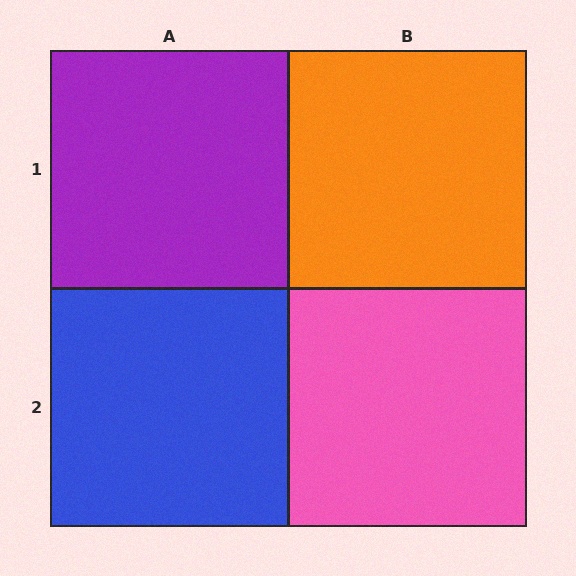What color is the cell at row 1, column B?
Orange.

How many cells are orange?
1 cell is orange.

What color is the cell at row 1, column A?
Purple.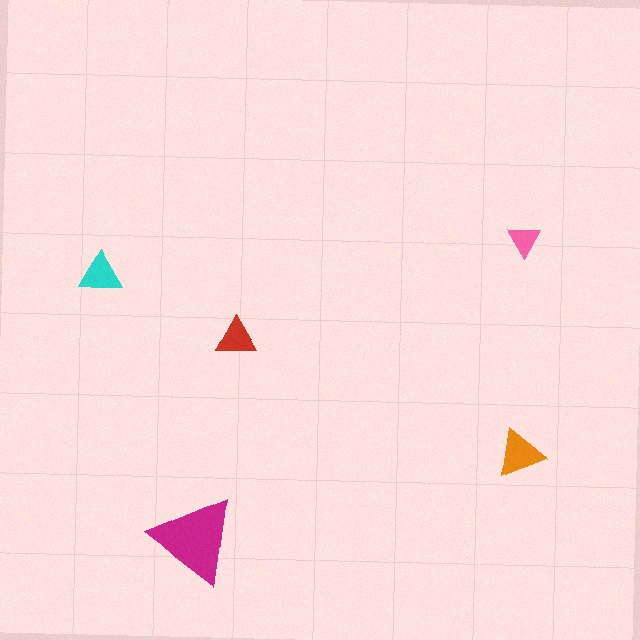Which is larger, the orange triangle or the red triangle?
The orange one.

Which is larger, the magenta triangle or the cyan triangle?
The magenta one.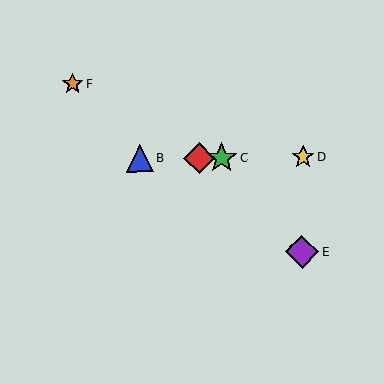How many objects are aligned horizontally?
4 objects (A, B, C, D) are aligned horizontally.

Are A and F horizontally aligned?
No, A is at y≈158 and F is at y≈84.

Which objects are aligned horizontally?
Objects A, B, C, D are aligned horizontally.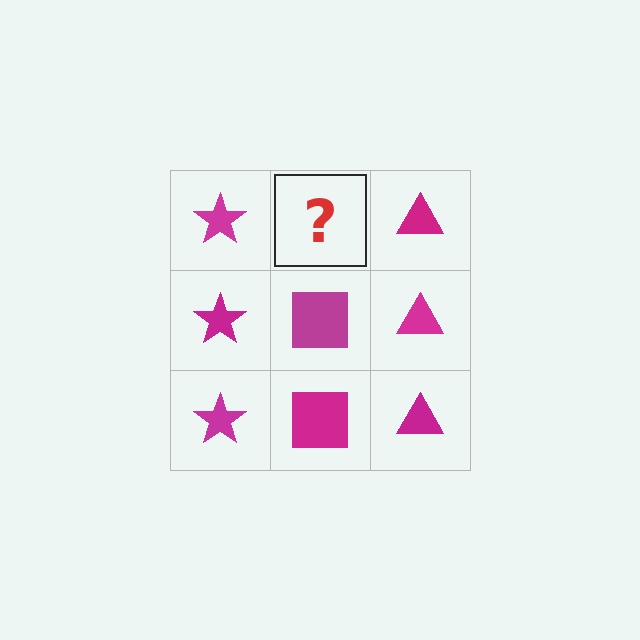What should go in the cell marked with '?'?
The missing cell should contain a magenta square.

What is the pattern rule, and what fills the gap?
The rule is that each column has a consistent shape. The gap should be filled with a magenta square.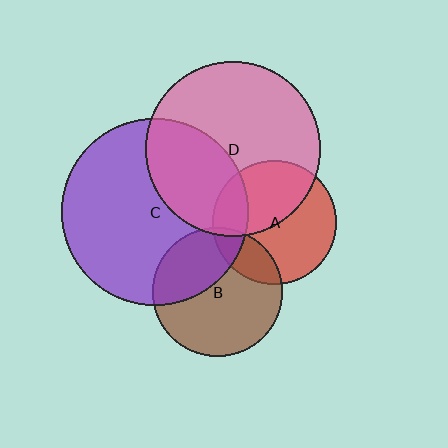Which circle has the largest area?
Circle C (purple).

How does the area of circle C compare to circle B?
Approximately 2.1 times.